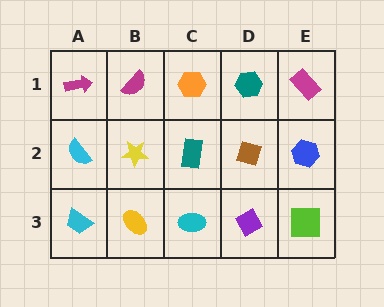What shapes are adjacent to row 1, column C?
A teal rectangle (row 2, column C), a magenta semicircle (row 1, column B), a teal hexagon (row 1, column D).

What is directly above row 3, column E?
A blue hexagon.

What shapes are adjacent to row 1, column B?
A yellow star (row 2, column B), a magenta arrow (row 1, column A), an orange hexagon (row 1, column C).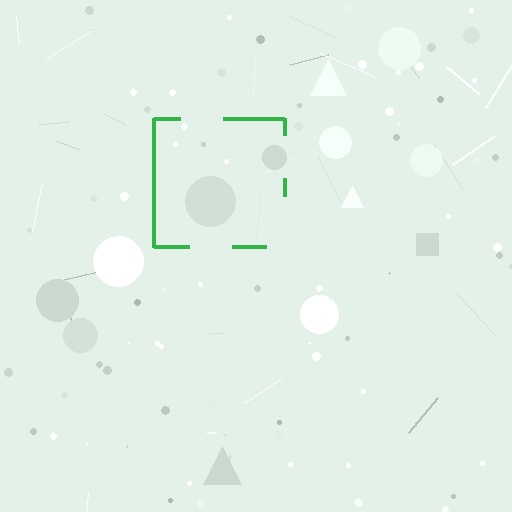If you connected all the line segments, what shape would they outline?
They would outline a square.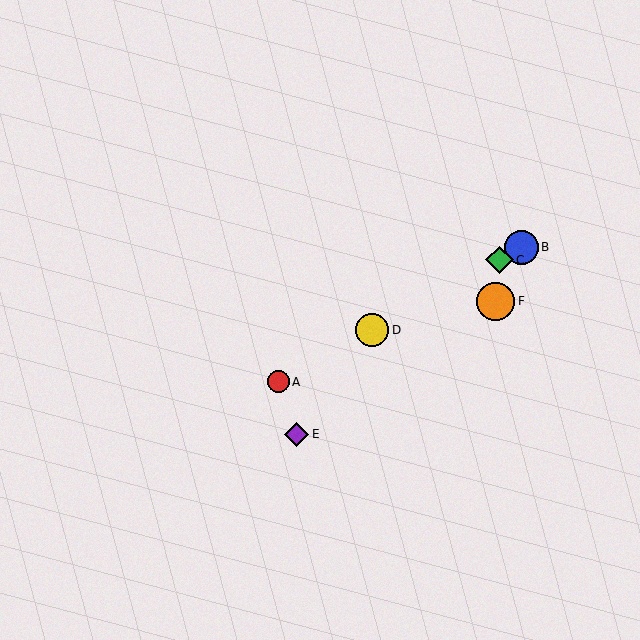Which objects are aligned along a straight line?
Objects A, B, C, D are aligned along a straight line.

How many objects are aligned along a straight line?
4 objects (A, B, C, D) are aligned along a straight line.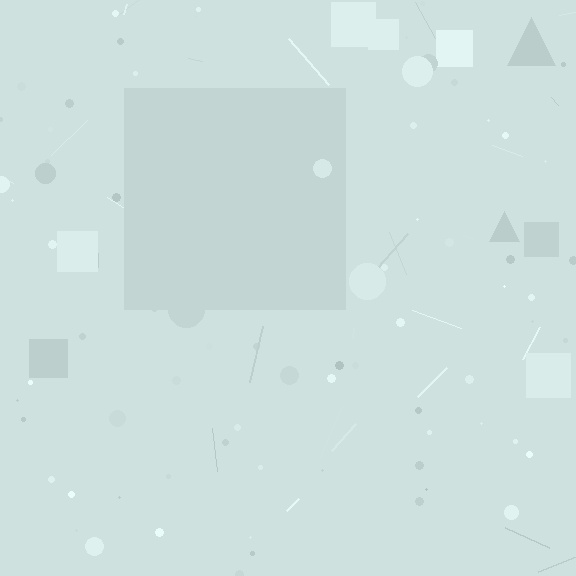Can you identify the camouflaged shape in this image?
The camouflaged shape is a square.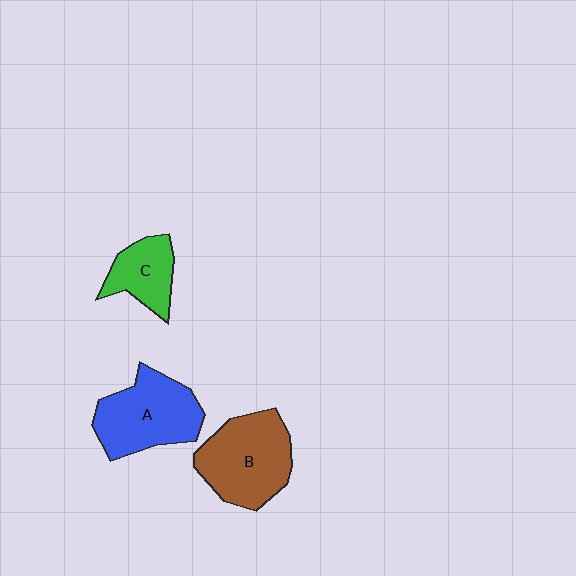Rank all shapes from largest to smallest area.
From largest to smallest: B (brown), A (blue), C (green).